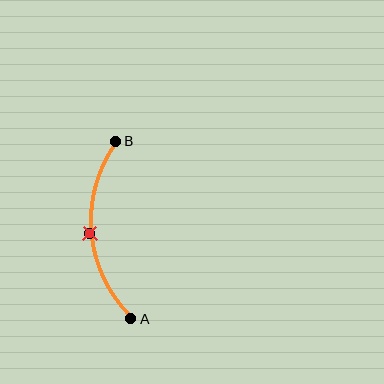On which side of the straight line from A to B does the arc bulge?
The arc bulges to the left of the straight line connecting A and B.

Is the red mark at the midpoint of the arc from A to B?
Yes. The red mark lies on the arc at equal arc-length from both A and B — it is the arc midpoint.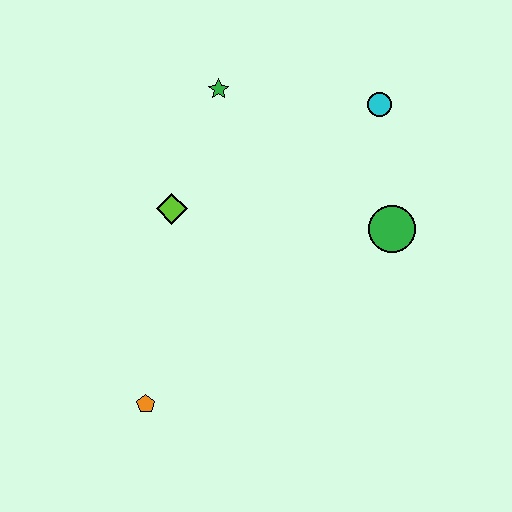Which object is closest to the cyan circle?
The green circle is closest to the cyan circle.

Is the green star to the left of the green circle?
Yes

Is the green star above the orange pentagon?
Yes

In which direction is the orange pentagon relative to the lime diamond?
The orange pentagon is below the lime diamond.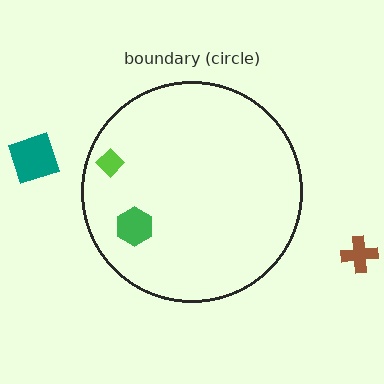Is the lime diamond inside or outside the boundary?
Inside.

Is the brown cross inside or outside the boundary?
Outside.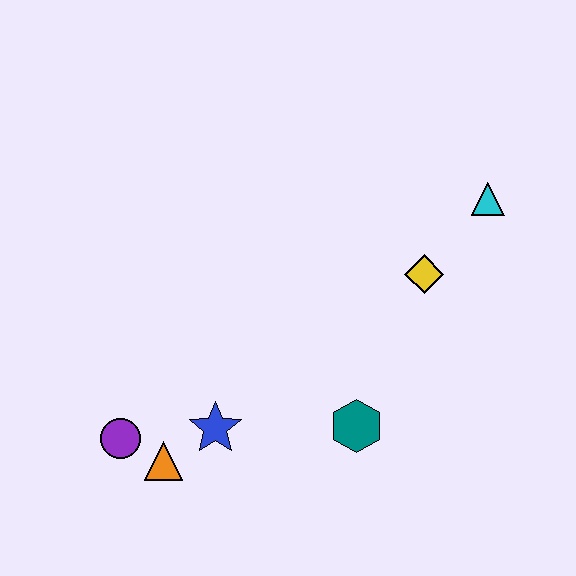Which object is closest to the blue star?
The orange triangle is closest to the blue star.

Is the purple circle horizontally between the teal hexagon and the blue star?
No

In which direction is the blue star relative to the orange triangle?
The blue star is to the right of the orange triangle.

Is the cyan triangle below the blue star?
No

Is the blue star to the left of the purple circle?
No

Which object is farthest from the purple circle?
The cyan triangle is farthest from the purple circle.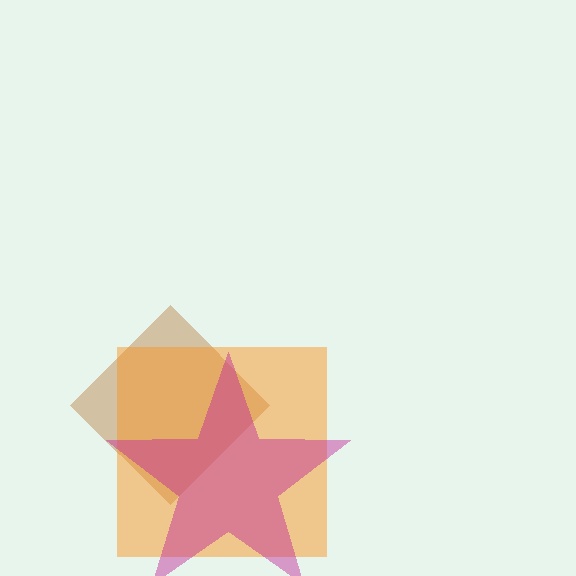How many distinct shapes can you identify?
There are 3 distinct shapes: a brown diamond, an orange square, a magenta star.